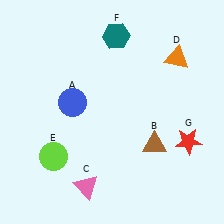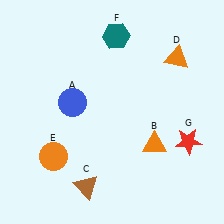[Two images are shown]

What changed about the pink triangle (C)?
In Image 1, C is pink. In Image 2, it changed to brown.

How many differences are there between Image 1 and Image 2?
There are 3 differences between the two images.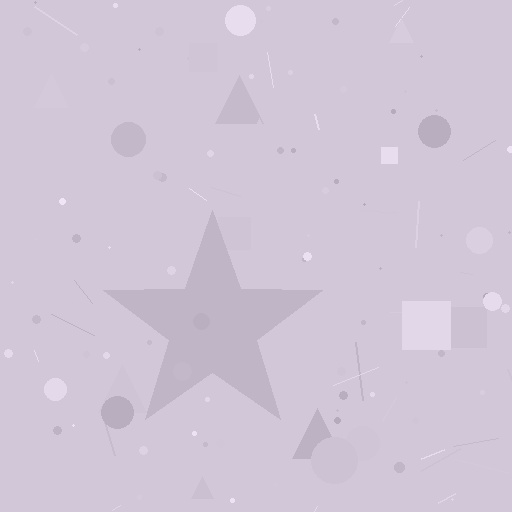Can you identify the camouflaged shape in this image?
The camouflaged shape is a star.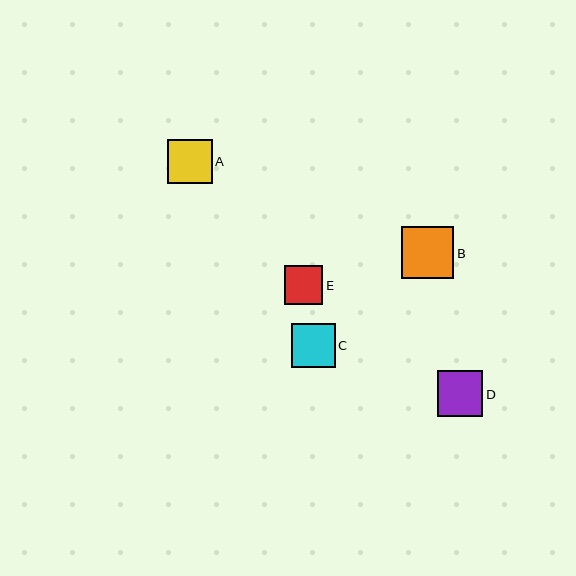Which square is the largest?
Square B is the largest with a size of approximately 52 pixels.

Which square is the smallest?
Square E is the smallest with a size of approximately 38 pixels.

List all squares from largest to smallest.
From largest to smallest: B, D, A, C, E.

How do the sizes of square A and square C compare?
Square A and square C are approximately the same size.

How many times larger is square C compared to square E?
Square C is approximately 1.1 times the size of square E.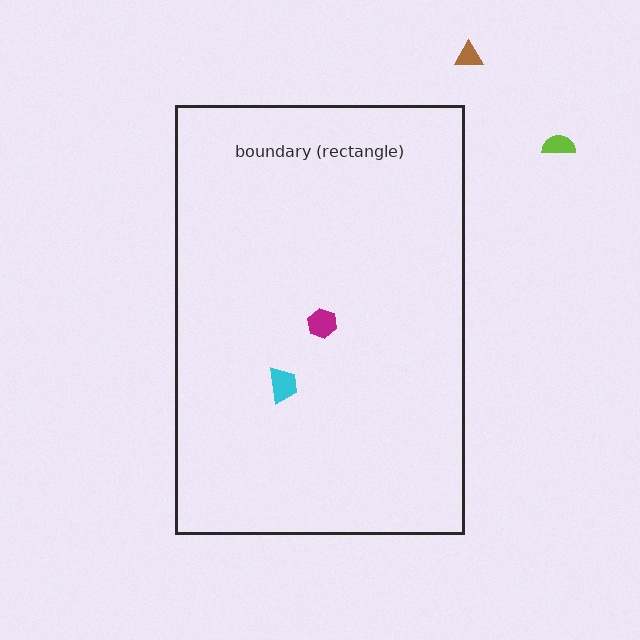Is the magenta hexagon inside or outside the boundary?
Inside.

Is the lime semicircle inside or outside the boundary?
Outside.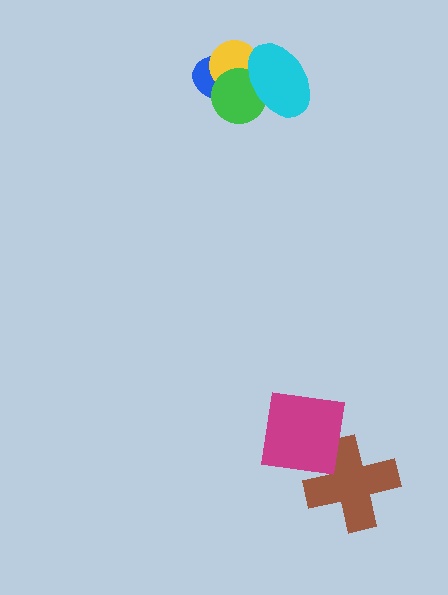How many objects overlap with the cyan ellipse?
3 objects overlap with the cyan ellipse.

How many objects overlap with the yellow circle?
3 objects overlap with the yellow circle.